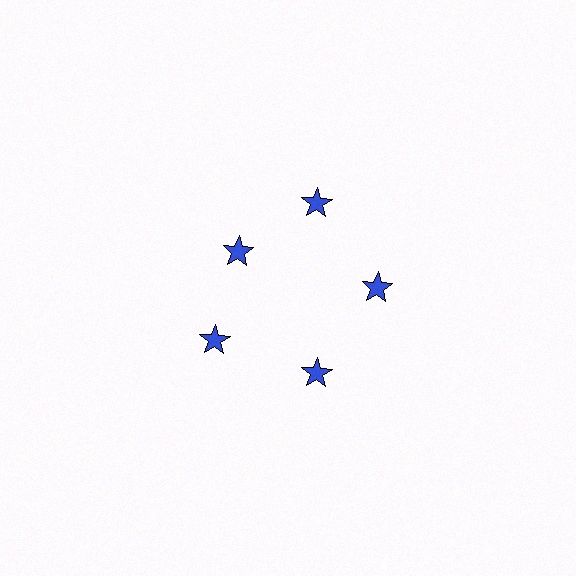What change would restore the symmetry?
The symmetry would be restored by moving it outward, back onto the ring so that all 5 stars sit at equal angles and equal distance from the center.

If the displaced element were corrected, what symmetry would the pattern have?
It would have 5-fold rotational symmetry — the pattern would map onto itself every 72 degrees.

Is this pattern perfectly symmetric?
No. The 5 blue stars are arranged in a ring, but one element near the 10 o'clock position is pulled inward toward the center, breaking the 5-fold rotational symmetry.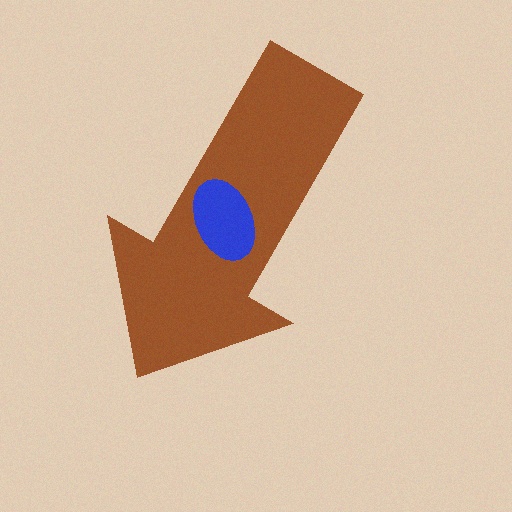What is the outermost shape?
The brown arrow.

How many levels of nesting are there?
2.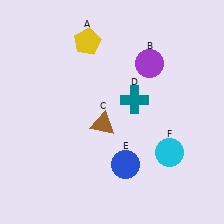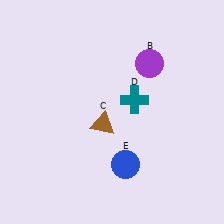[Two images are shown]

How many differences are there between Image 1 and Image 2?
There are 2 differences between the two images.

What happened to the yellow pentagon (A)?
The yellow pentagon (A) was removed in Image 2. It was in the top-left area of Image 1.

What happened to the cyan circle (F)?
The cyan circle (F) was removed in Image 2. It was in the bottom-right area of Image 1.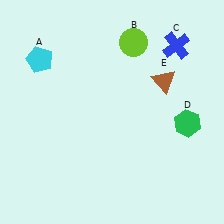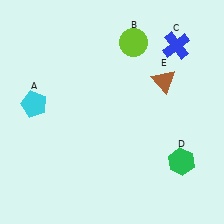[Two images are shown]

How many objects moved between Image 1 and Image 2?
2 objects moved between the two images.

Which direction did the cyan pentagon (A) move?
The cyan pentagon (A) moved down.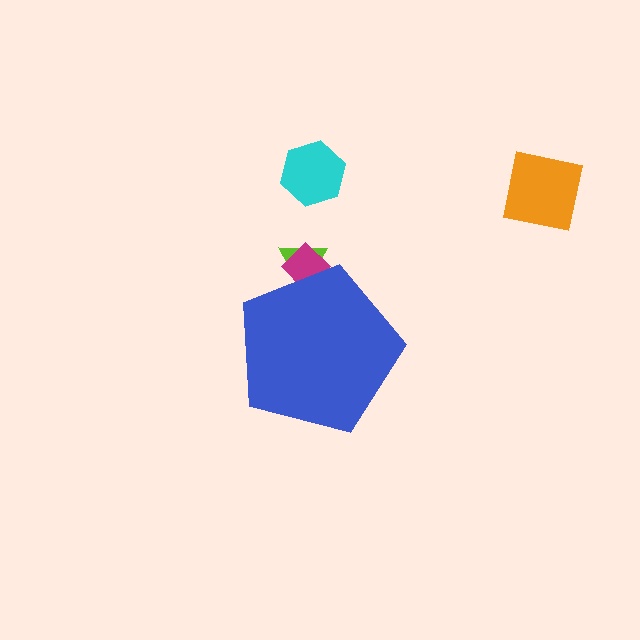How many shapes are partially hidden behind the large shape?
2 shapes are partially hidden.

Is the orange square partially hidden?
No, the orange square is fully visible.